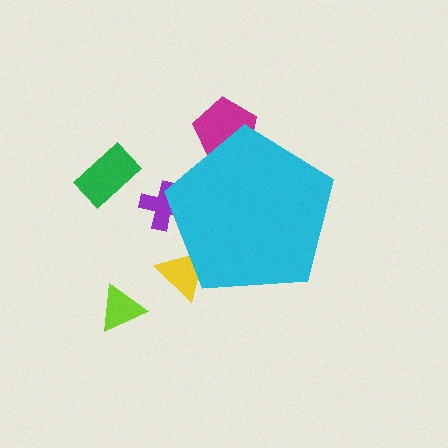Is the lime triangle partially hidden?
No, the lime triangle is fully visible.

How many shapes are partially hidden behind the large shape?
3 shapes are partially hidden.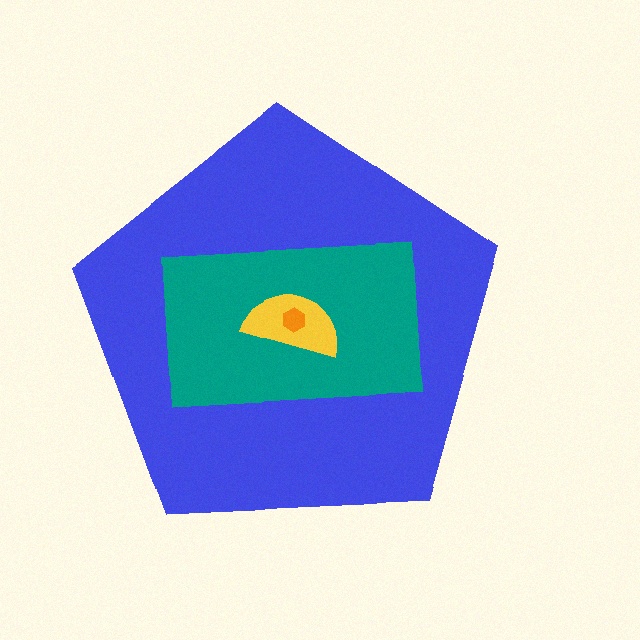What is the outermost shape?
The blue pentagon.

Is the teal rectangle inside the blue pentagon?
Yes.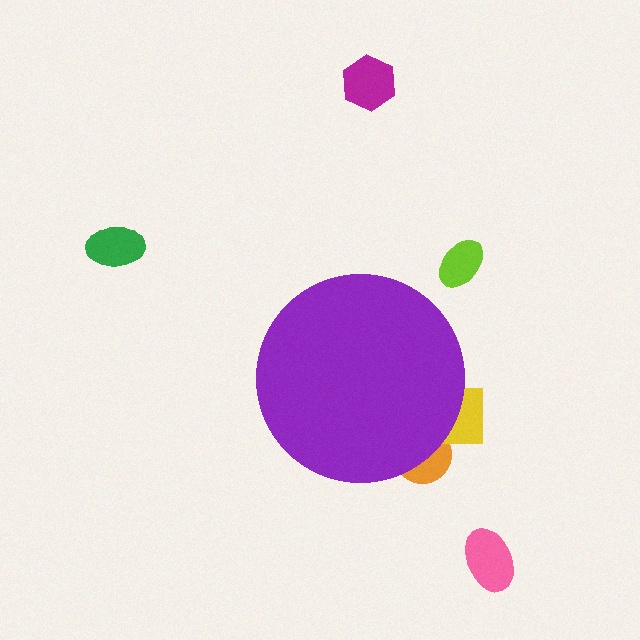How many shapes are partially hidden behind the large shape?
2 shapes are partially hidden.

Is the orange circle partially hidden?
Yes, the orange circle is partially hidden behind the purple circle.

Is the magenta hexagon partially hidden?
No, the magenta hexagon is fully visible.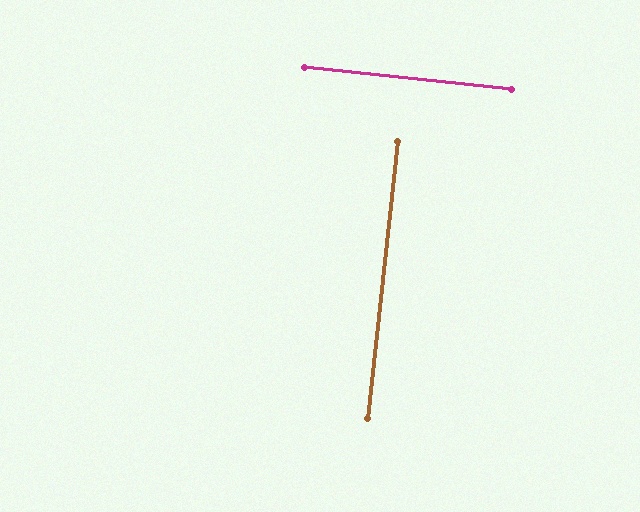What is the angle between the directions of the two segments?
Approximately 90 degrees.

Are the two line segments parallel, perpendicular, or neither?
Perpendicular — they meet at approximately 90°.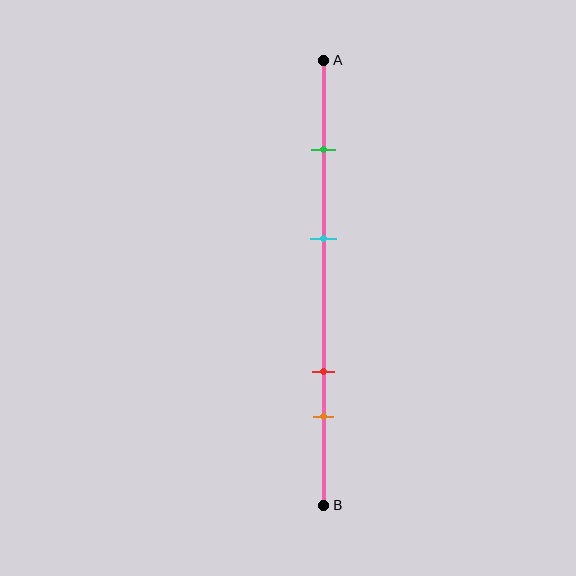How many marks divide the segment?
There are 4 marks dividing the segment.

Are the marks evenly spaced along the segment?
No, the marks are not evenly spaced.